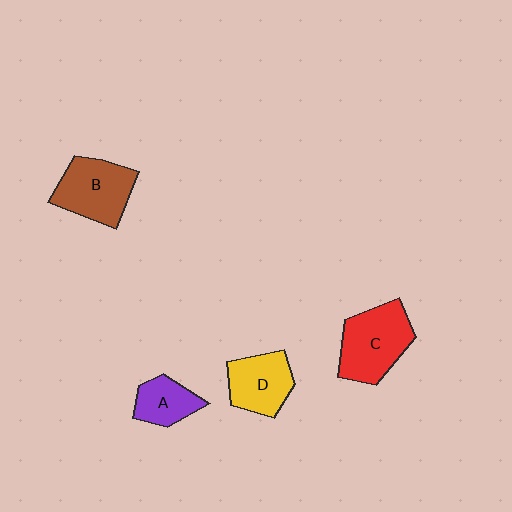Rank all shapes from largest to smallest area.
From largest to smallest: C (red), B (brown), D (yellow), A (purple).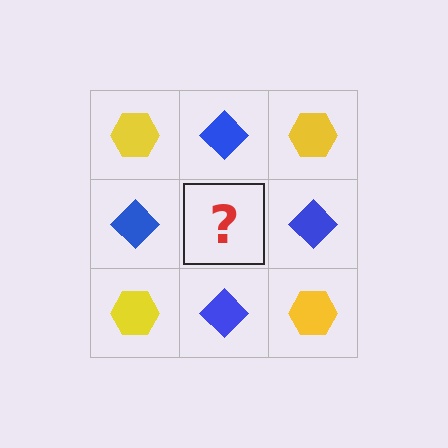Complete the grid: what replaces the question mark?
The question mark should be replaced with a yellow hexagon.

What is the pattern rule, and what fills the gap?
The rule is that it alternates yellow hexagon and blue diamond in a checkerboard pattern. The gap should be filled with a yellow hexagon.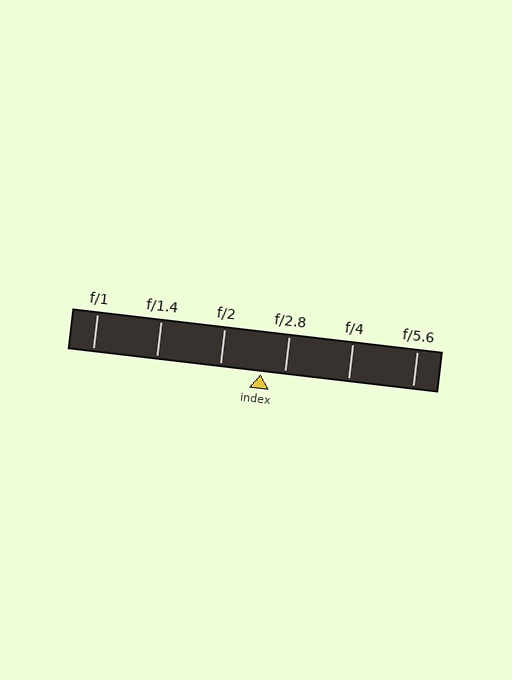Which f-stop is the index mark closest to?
The index mark is closest to f/2.8.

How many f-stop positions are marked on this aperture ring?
There are 6 f-stop positions marked.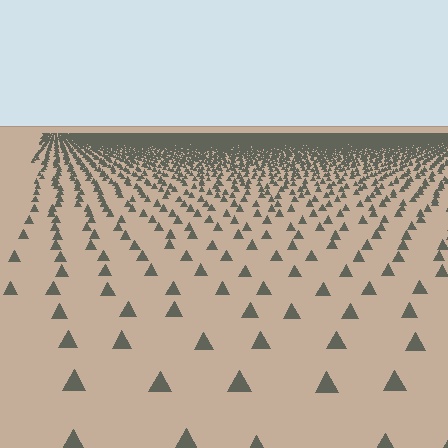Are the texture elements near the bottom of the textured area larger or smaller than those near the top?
Larger. Near the bottom, elements are closer to the viewer and appear at a bigger on-screen size.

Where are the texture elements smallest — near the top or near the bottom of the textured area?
Near the top.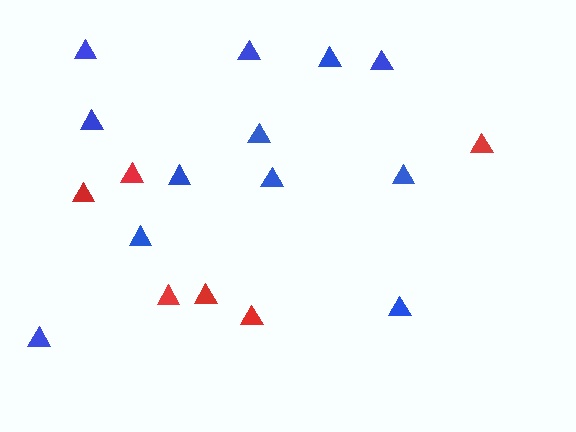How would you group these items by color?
There are 2 groups: one group of blue triangles (12) and one group of red triangles (6).